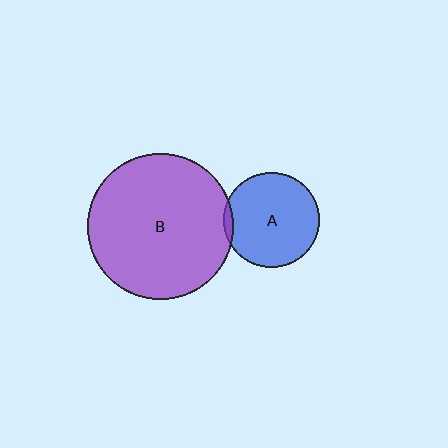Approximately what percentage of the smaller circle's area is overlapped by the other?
Approximately 5%.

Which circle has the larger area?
Circle B (purple).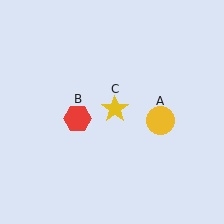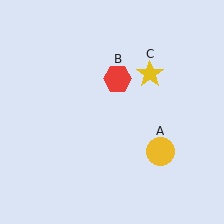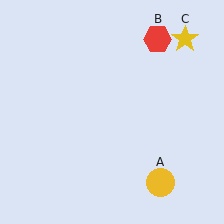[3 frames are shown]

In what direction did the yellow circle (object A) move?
The yellow circle (object A) moved down.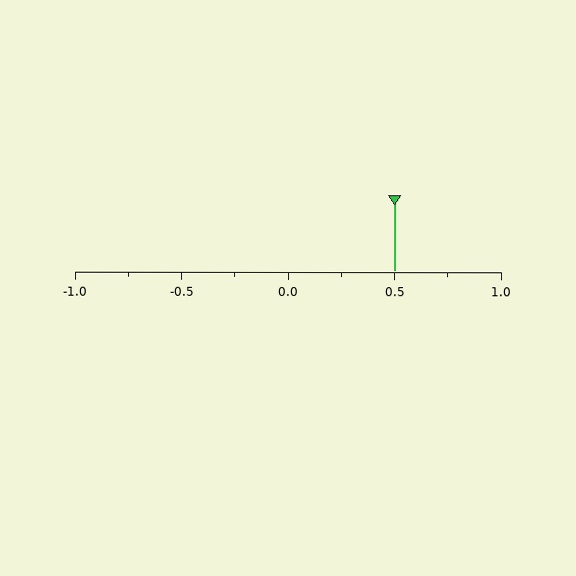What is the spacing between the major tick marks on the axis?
The major ticks are spaced 0.5 apart.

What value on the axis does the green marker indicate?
The marker indicates approximately 0.5.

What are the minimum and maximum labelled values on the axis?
The axis runs from -1.0 to 1.0.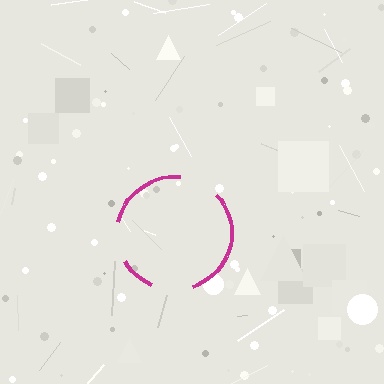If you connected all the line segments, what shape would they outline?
They would outline a circle.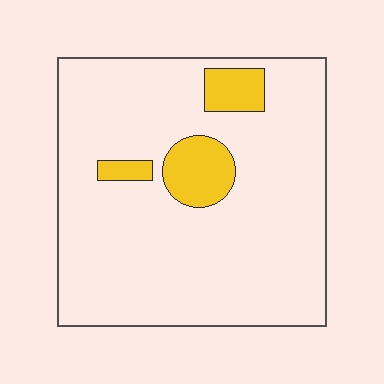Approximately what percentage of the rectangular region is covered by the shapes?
Approximately 10%.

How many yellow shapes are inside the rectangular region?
3.